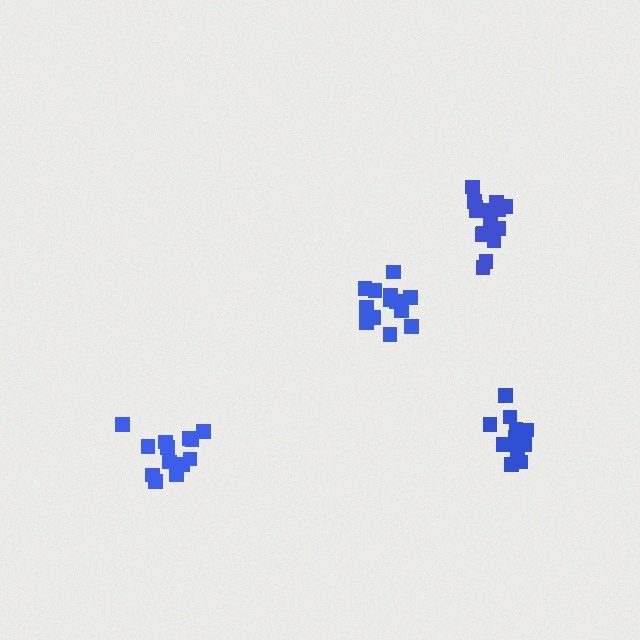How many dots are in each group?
Group 1: 13 dots, Group 2: 16 dots, Group 3: 13 dots, Group 4: 13 dots (55 total).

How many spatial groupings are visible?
There are 4 spatial groupings.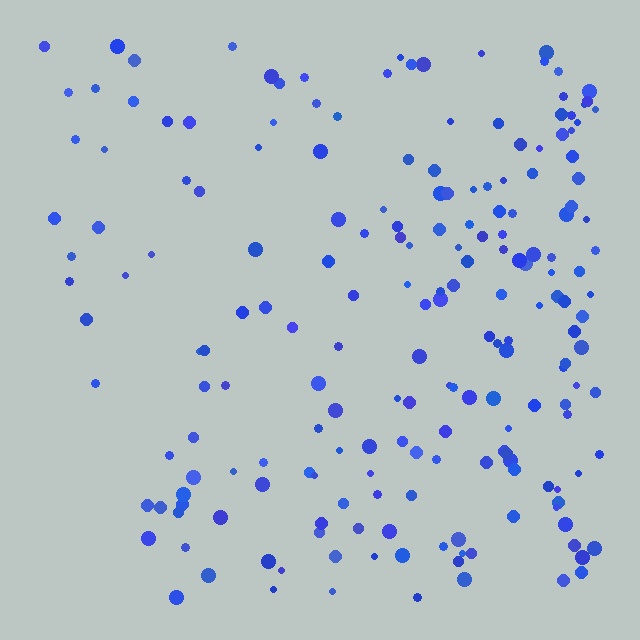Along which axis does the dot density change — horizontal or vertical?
Horizontal.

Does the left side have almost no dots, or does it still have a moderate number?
Still a moderate number, just noticeably fewer than the right.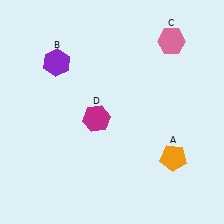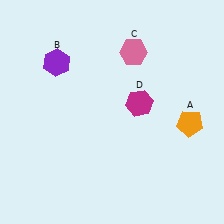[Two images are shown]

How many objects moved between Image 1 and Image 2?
3 objects moved between the two images.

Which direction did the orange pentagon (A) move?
The orange pentagon (A) moved up.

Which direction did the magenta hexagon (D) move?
The magenta hexagon (D) moved right.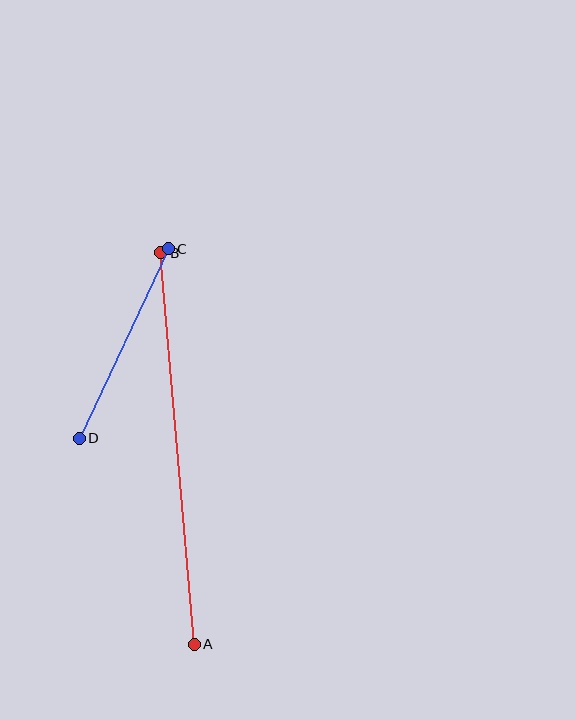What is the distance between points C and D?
The distance is approximately 209 pixels.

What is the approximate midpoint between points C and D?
The midpoint is at approximately (124, 344) pixels.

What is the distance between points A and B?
The distance is approximately 393 pixels.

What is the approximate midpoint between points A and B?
The midpoint is at approximately (177, 449) pixels.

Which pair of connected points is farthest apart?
Points A and B are farthest apart.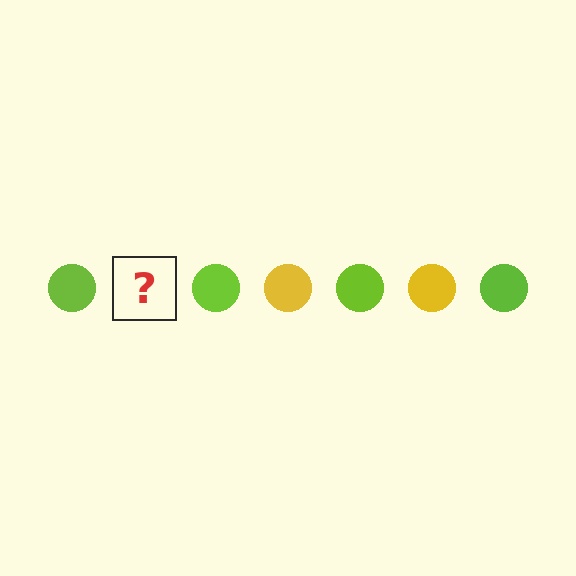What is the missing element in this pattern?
The missing element is a yellow circle.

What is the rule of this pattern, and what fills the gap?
The rule is that the pattern cycles through lime, yellow circles. The gap should be filled with a yellow circle.